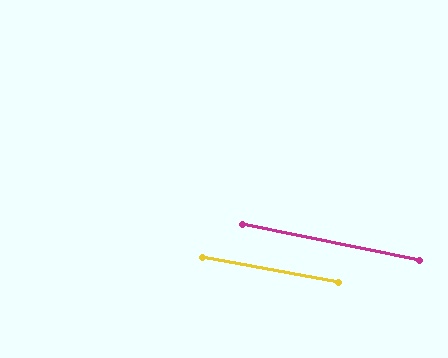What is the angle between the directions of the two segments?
Approximately 1 degree.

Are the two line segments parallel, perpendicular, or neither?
Parallel — their directions differ by only 1.5°.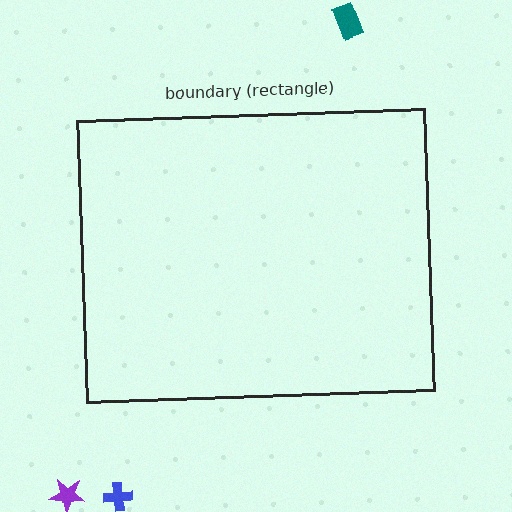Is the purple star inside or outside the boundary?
Outside.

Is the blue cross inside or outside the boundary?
Outside.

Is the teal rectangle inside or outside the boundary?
Outside.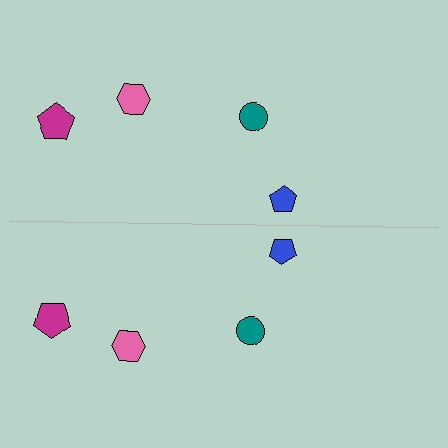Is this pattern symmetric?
Yes, this pattern has bilateral (reflection) symmetry.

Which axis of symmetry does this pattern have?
The pattern has a horizontal axis of symmetry running through the center of the image.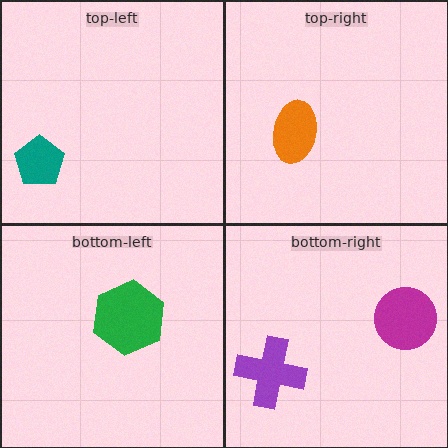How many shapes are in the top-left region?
1.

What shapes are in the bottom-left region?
The green hexagon.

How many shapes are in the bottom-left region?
1.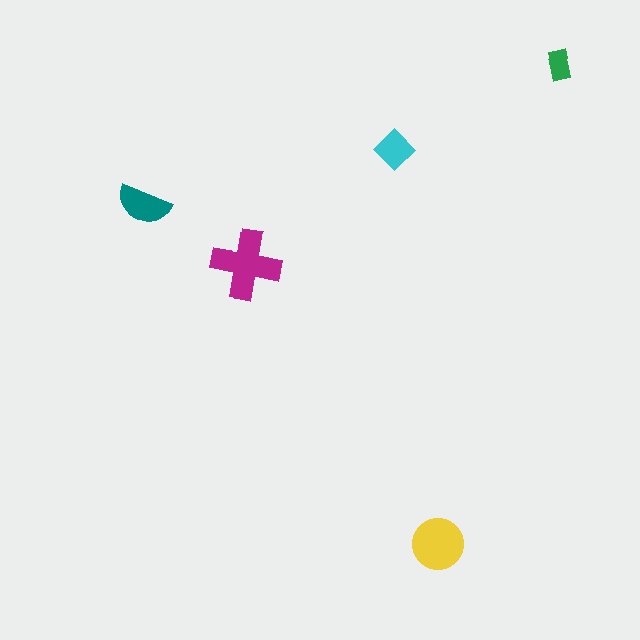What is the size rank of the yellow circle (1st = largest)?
2nd.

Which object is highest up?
The green rectangle is topmost.